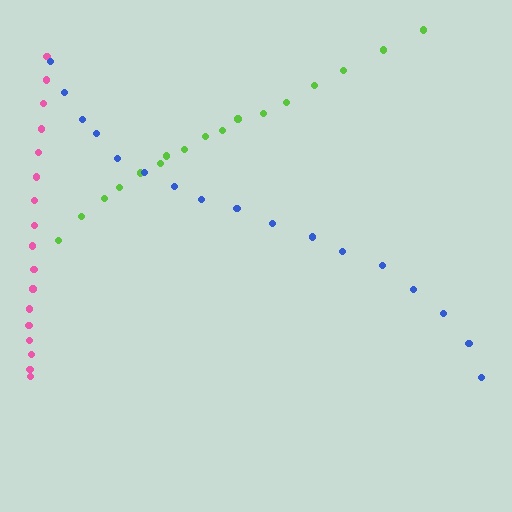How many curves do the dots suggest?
There are 3 distinct paths.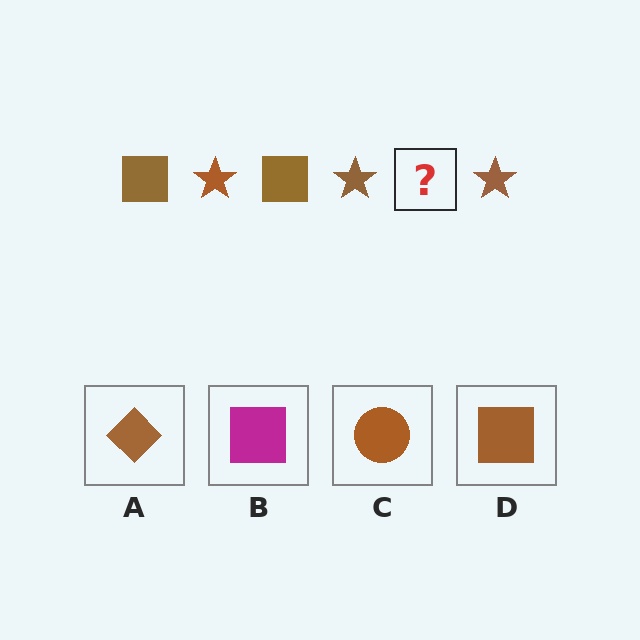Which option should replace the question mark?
Option D.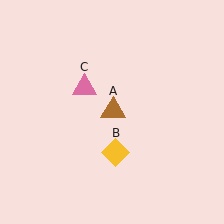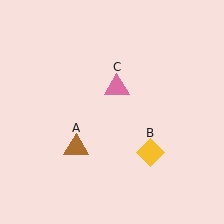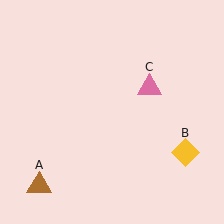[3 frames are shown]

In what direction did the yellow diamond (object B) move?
The yellow diamond (object B) moved right.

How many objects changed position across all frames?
3 objects changed position: brown triangle (object A), yellow diamond (object B), pink triangle (object C).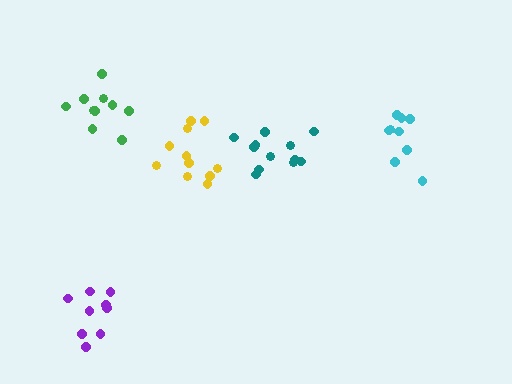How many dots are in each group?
Group 1: 12 dots, Group 2: 10 dots, Group 3: 9 dots, Group 4: 9 dots, Group 5: 11 dots (51 total).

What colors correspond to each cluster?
The clusters are colored: teal, green, cyan, purple, yellow.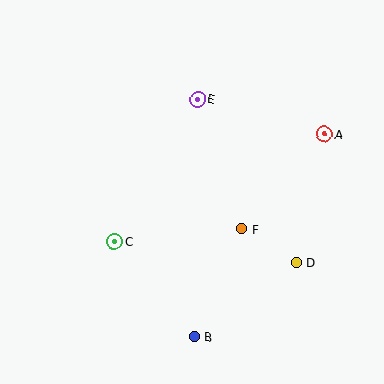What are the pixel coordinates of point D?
Point D is at (297, 263).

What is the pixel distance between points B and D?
The distance between B and D is 126 pixels.